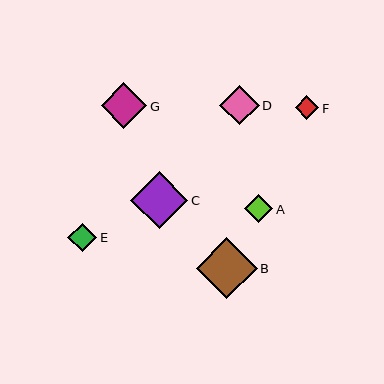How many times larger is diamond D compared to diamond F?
Diamond D is approximately 1.7 times the size of diamond F.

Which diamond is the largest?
Diamond B is the largest with a size of approximately 61 pixels.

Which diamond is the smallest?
Diamond F is the smallest with a size of approximately 24 pixels.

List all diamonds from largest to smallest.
From largest to smallest: B, C, G, D, E, A, F.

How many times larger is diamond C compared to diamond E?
Diamond C is approximately 2.0 times the size of diamond E.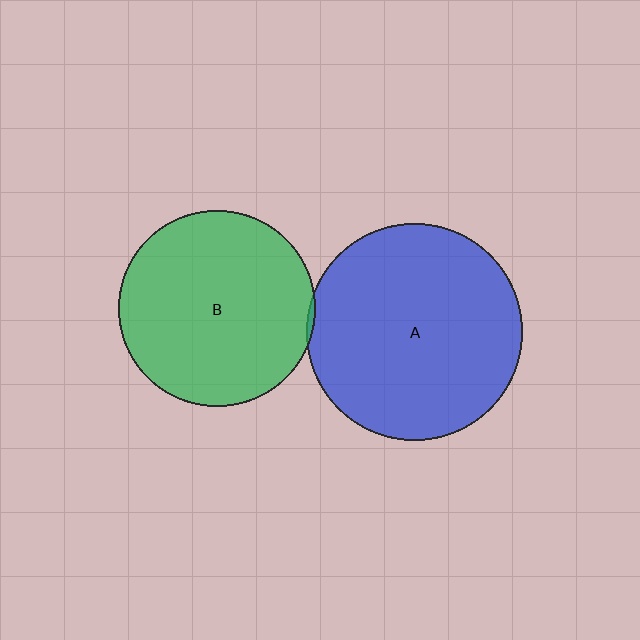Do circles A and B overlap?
Yes.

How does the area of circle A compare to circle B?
Approximately 1.2 times.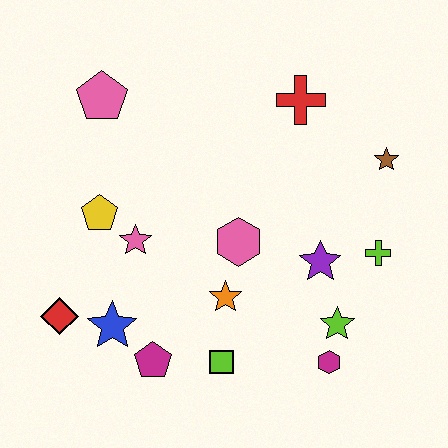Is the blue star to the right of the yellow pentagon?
Yes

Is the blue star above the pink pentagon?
No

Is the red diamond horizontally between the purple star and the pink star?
No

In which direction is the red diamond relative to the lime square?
The red diamond is to the left of the lime square.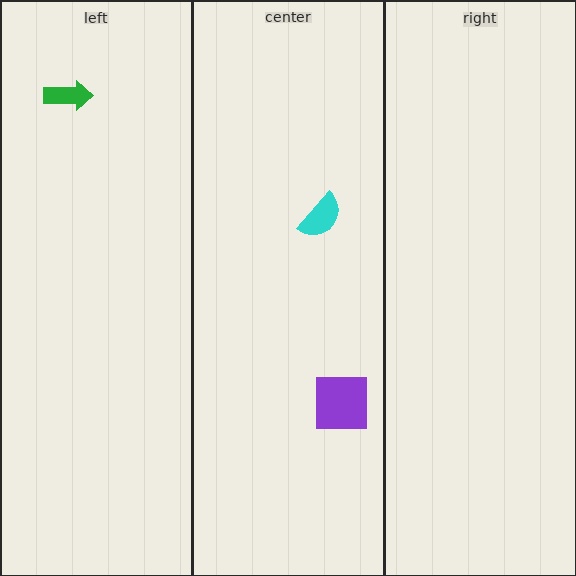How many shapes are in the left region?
1.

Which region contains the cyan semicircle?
The center region.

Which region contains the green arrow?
The left region.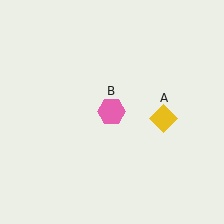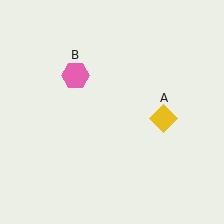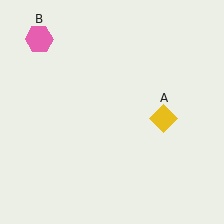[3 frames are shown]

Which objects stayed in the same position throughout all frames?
Yellow diamond (object A) remained stationary.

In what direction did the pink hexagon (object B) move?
The pink hexagon (object B) moved up and to the left.